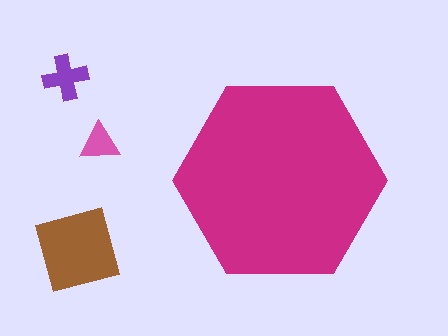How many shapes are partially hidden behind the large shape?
0 shapes are partially hidden.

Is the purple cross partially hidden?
No, the purple cross is fully visible.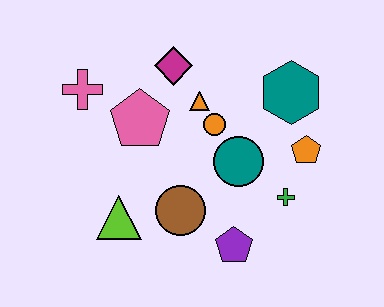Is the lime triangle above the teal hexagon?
No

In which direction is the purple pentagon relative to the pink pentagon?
The purple pentagon is below the pink pentagon.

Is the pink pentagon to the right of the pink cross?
Yes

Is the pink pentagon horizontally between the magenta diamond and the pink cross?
Yes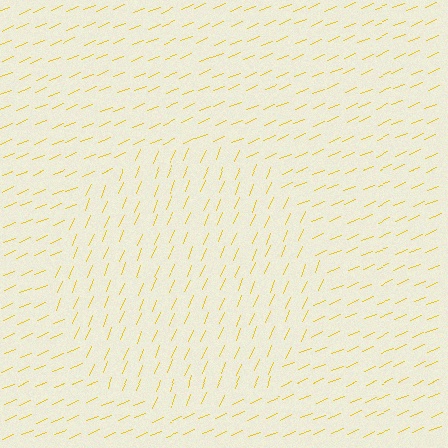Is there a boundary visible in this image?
Yes, there is a texture boundary formed by a change in line orientation.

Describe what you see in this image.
The image is filled with small yellow line segments. A circle region in the image has lines oriented differently from the surrounding lines, creating a visible texture boundary.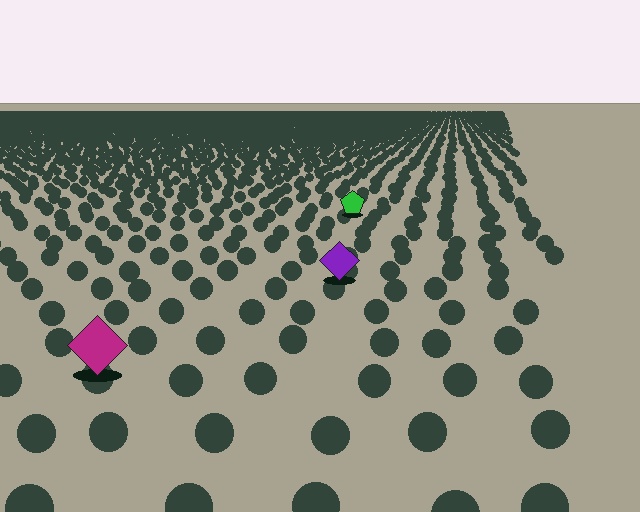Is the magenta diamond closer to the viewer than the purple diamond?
Yes. The magenta diamond is closer — you can tell from the texture gradient: the ground texture is coarser near it.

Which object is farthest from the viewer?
The green pentagon is farthest from the viewer. It appears smaller and the ground texture around it is denser.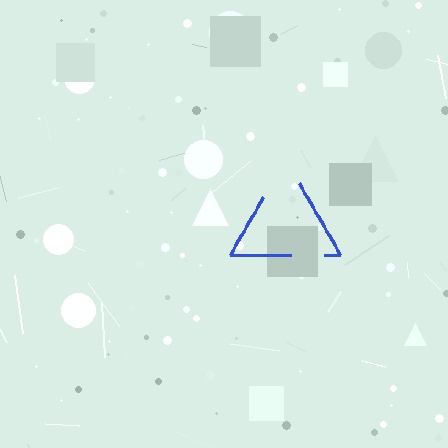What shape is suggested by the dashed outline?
The dashed outline suggests a triangle.